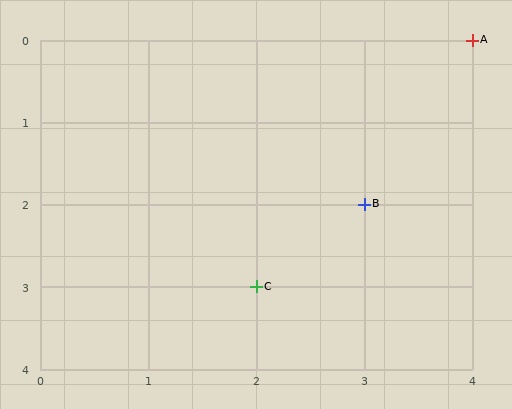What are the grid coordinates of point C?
Point C is at grid coordinates (2, 3).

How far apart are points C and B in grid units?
Points C and B are 1 column and 1 row apart (about 1.4 grid units diagonally).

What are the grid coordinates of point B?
Point B is at grid coordinates (3, 2).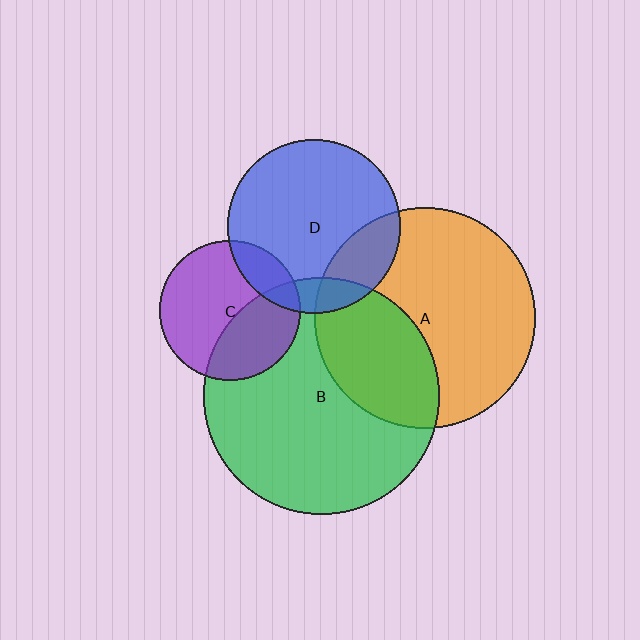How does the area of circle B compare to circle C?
Approximately 2.8 times.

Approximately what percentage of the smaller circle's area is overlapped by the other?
Approximately 20%.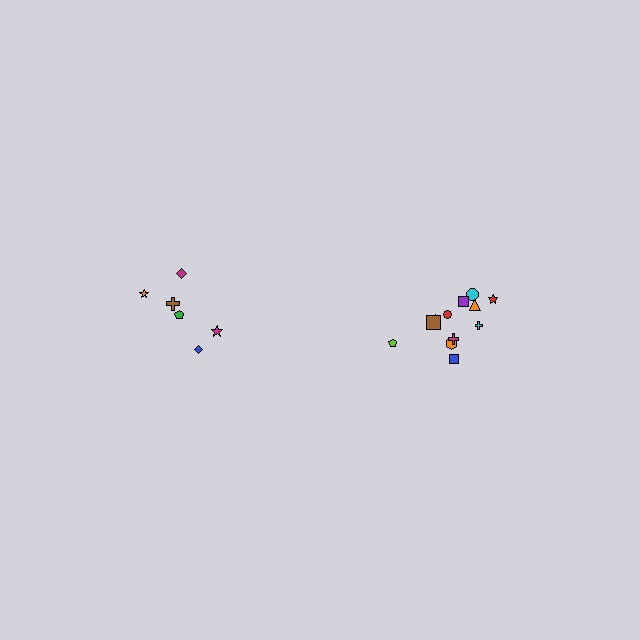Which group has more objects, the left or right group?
The right group.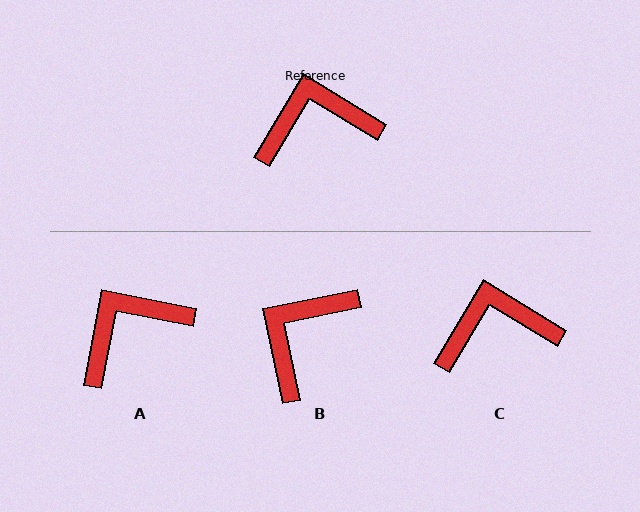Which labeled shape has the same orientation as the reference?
C.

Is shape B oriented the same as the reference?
No, it is off by about 43 degrees.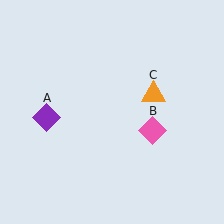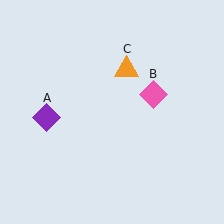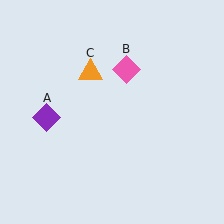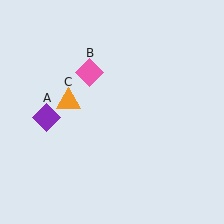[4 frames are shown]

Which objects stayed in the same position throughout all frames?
Purple diamond (object A) remained stationary.